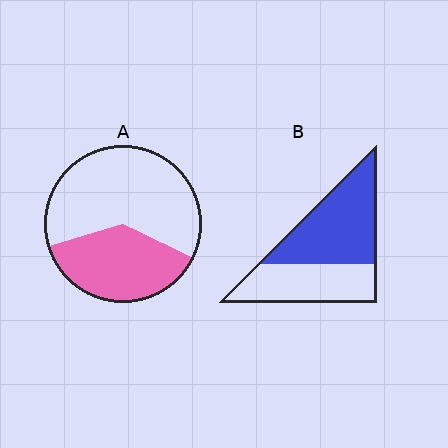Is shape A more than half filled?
No.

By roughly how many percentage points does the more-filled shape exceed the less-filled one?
By roughly 20 percentage points (B over A).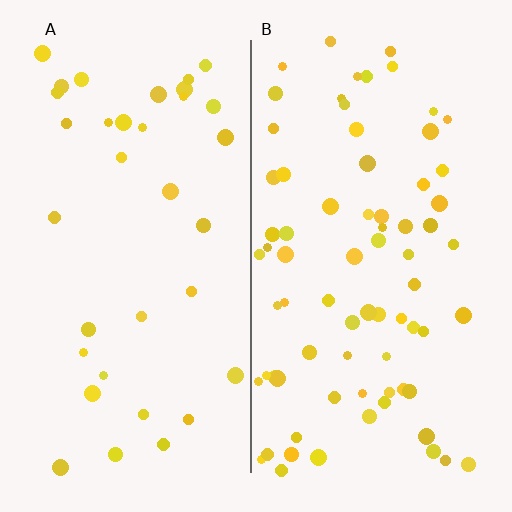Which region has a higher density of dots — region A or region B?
B (the right).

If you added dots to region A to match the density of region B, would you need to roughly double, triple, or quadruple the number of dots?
Approximately double.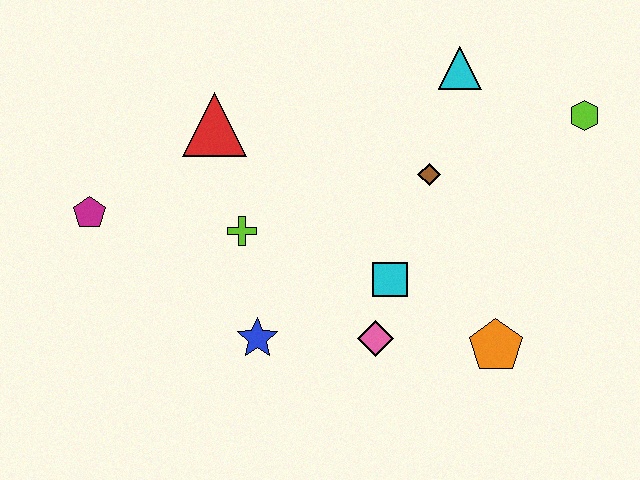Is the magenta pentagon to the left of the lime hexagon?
Yes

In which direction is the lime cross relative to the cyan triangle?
The lime cross is to the left of the cyan triangle.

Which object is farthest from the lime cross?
The lime hexagon is farthest from the lime cross.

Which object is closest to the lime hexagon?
The cyan triangle is closest to the lime hexagon.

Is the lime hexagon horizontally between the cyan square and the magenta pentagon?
No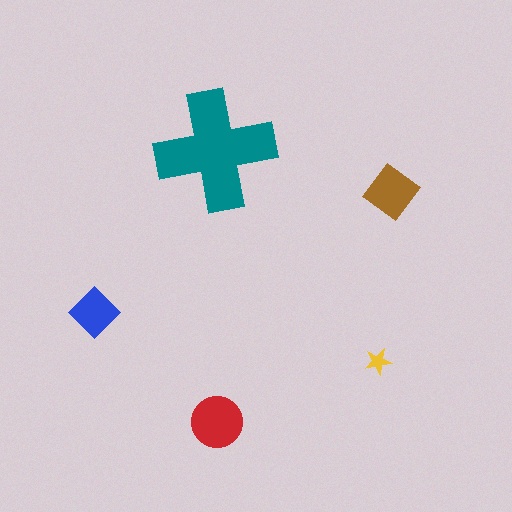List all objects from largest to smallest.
The teal cross, the red circle, the brown diamond, the blue diamond, the yellow star.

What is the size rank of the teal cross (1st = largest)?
1st.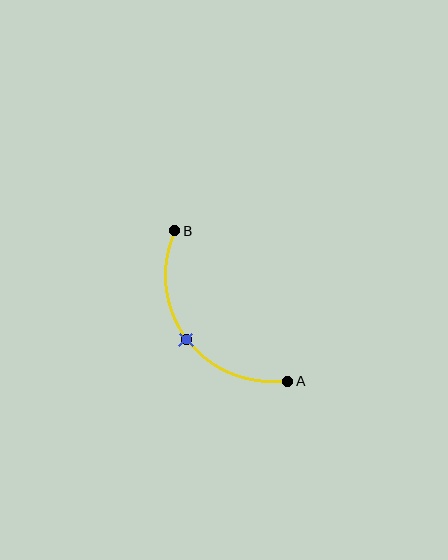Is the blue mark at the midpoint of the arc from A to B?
Yes. The blue mark lies on the arc at equal arc-length from both A and B — it is the arc midpoint.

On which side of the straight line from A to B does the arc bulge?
The arc bulges below and to the left of the straight line connecting A and B.